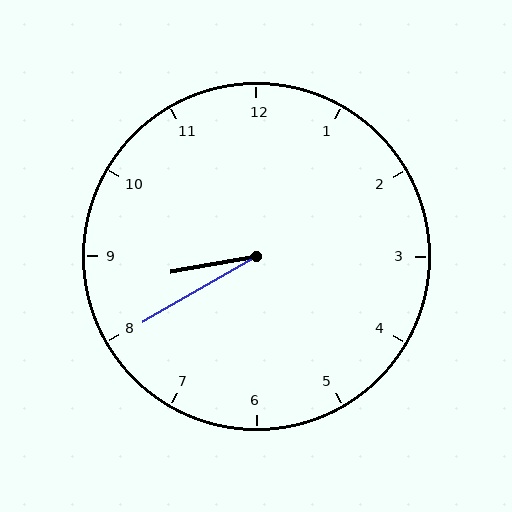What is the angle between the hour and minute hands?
Approximately 20 degrees.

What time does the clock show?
8:40.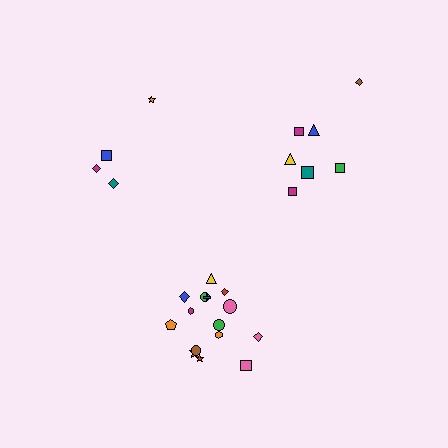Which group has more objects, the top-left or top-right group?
The top-right group.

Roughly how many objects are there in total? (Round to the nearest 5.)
Roughly 25 objects in total.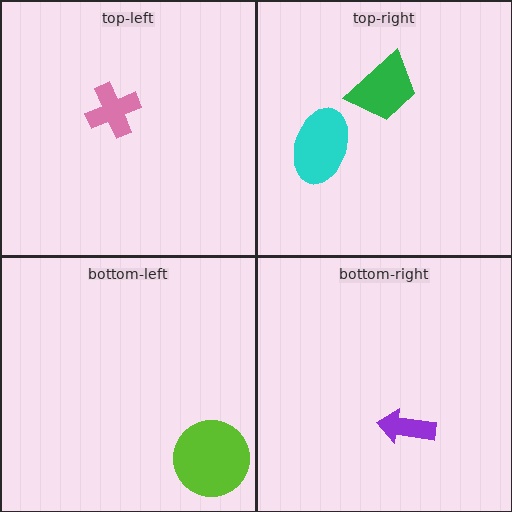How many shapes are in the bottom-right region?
1.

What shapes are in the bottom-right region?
The purple arrow.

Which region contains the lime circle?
The bottom-left region.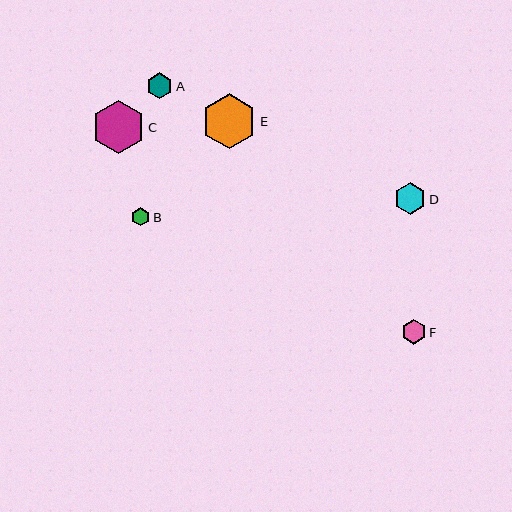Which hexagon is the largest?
Hexagon E is the largest with a size of approximately 55 pixels.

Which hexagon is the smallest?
Hexagon B is the smallest with a size of approximately 18 pixels.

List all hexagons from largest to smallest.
From largest to smallest: E, C, D, A, F, B.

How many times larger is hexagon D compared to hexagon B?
Hexagon D is approximately 1.7 times the size of hexagon B.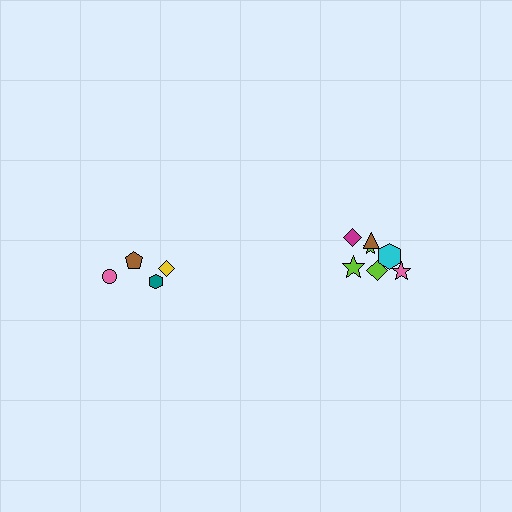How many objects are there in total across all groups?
There are 11 objects.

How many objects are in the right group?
There are 7 objects.